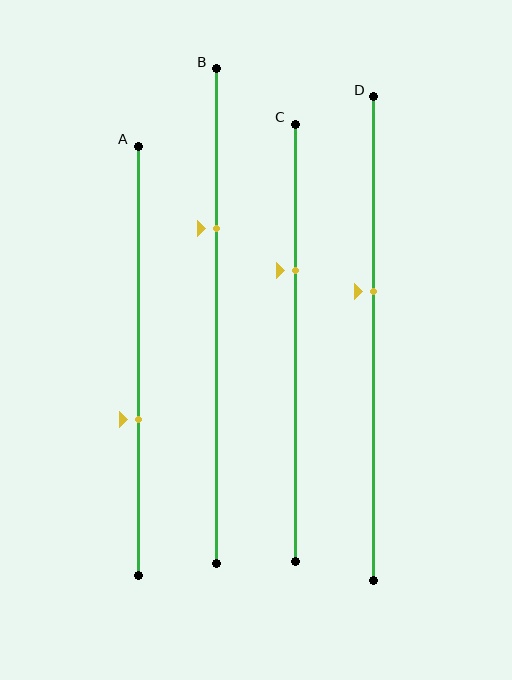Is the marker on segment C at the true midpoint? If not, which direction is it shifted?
No, the marker on segment C is shifted upward by about 16% of the segment length.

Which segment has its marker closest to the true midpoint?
Segment D has its marker closest to the true midpoint.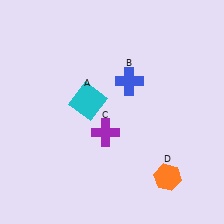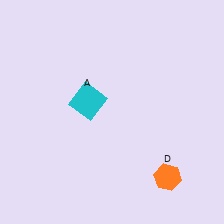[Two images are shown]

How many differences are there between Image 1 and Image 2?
There are 2 differences between the two images.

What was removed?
The blue cross (B), the purple cross (C) were removed in Image 2.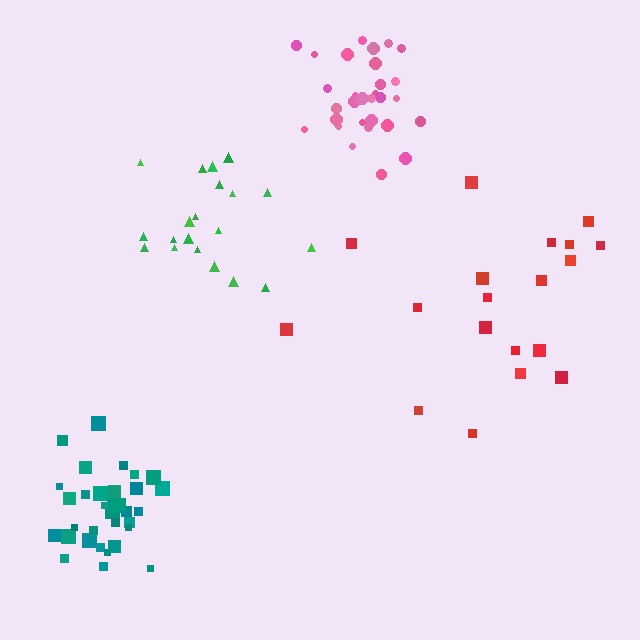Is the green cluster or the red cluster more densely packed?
Green.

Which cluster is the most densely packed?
Pink.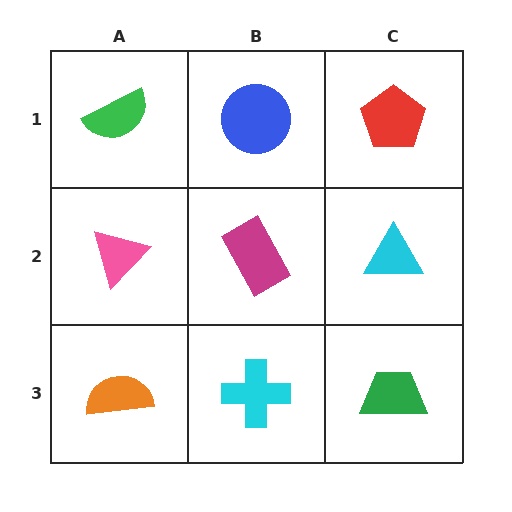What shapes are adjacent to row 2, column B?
A blue circle (row 1, column B), a cyan cross (row 3, column B), a pink triangle (row 2, column A), a cyan triangle (row 2, column C).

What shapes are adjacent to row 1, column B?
A magenta rectangle (row 2, column B), a green semicircle (row 1, column A), a red pentagon (row 1, column C).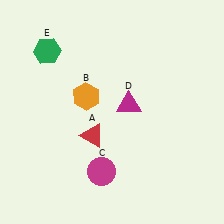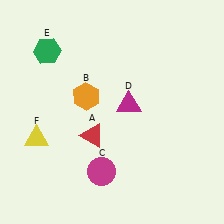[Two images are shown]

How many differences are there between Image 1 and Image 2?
There is 1 difference between the two images.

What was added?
A yellow triangle (F) was added in Image 2.